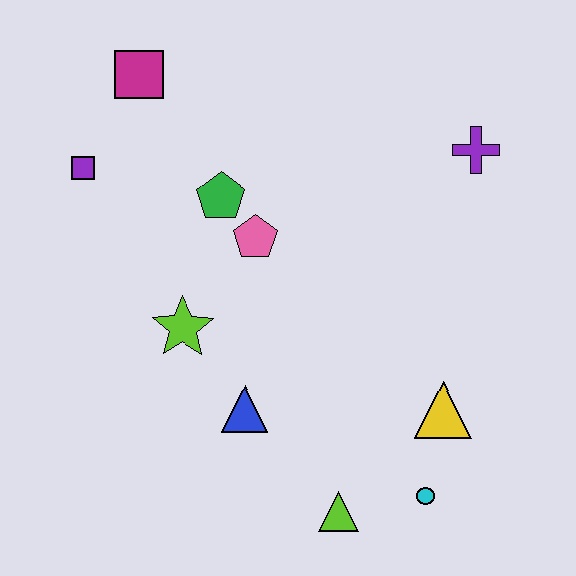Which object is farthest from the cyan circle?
The magenta square is farthest from the cyan circle.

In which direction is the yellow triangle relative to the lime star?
The yellow triangle is to the right of the lime star.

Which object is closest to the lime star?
The blue triangle is closest to the lime star.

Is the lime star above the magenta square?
No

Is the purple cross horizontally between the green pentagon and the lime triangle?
No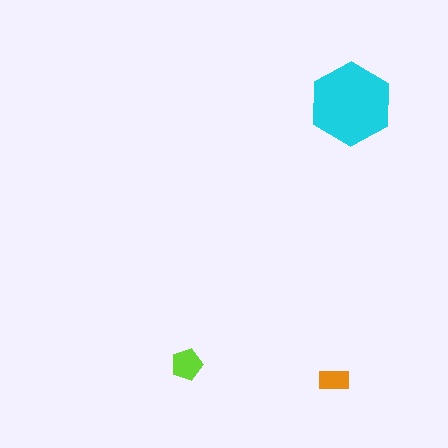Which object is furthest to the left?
The lime pentagon is leftmost.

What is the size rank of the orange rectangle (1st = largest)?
3rd.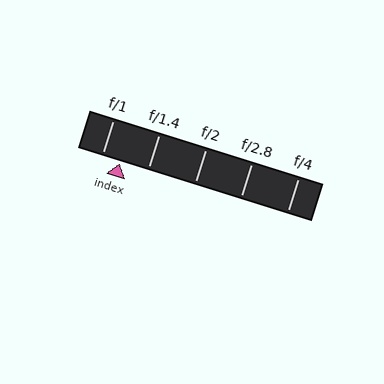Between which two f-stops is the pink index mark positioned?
The index mark is between f/1 and f/1.4.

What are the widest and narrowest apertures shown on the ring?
The widest aperture shown is f/1 and the narrowest is f/4.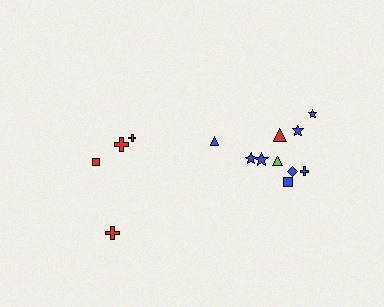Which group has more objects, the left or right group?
The right group.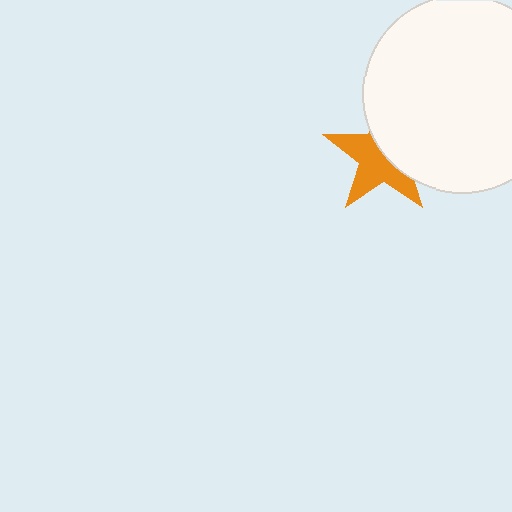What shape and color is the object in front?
The object in front is a white circle.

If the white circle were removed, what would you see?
You would see the complete orange star.